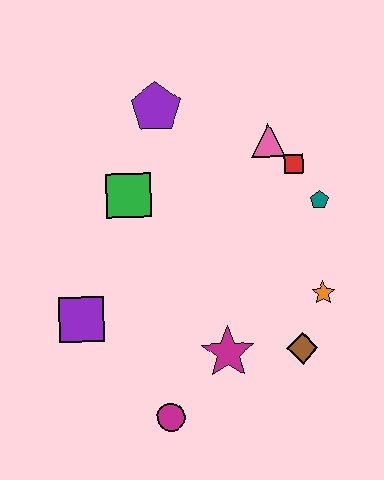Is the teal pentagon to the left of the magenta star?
No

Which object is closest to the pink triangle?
The red square is closest to the pink triangle.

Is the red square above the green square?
Yes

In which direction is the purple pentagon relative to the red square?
The purple pentagon is to the left of the red square.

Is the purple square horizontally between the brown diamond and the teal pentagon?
No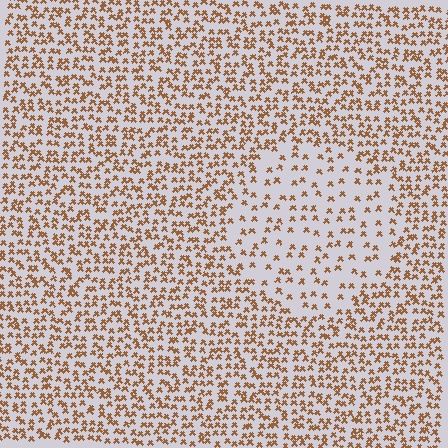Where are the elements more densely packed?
The elements are more densely packed outside the circle boundary.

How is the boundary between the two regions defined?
The boundary is defined by a change in element density (approximately 2.2x ratio). All elements are the same color, size, and shape.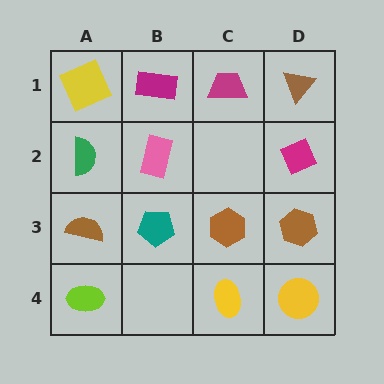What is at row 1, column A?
A yellow square.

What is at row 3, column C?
A brown hexagon.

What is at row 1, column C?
A magenta trapezoid.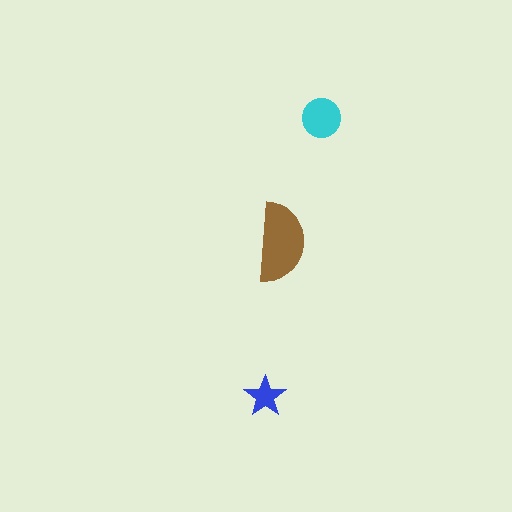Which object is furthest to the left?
The blue star is leftmost.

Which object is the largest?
The brown semicircle.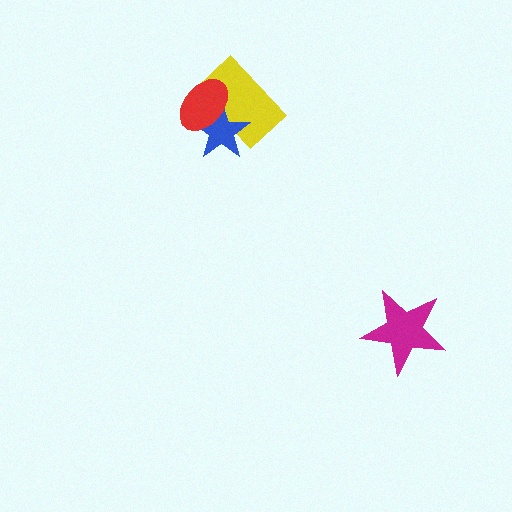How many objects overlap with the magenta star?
0 objects overlap with the magenta star.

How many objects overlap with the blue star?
2 objects overlap with the blue star.